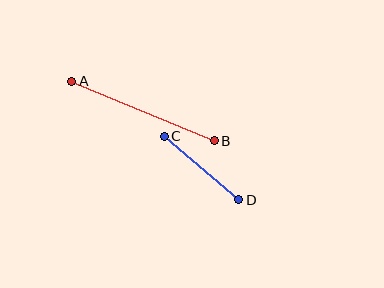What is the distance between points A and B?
The distance is approximately 154 pixels.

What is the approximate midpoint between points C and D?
The midpoint is at approximately (201, 168) pixels.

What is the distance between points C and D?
The distance is approximately 98 pixels.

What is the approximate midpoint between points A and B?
The midpoint is at approximately (143, 111) pixels.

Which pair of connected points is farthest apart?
Points A and B are farthest apart.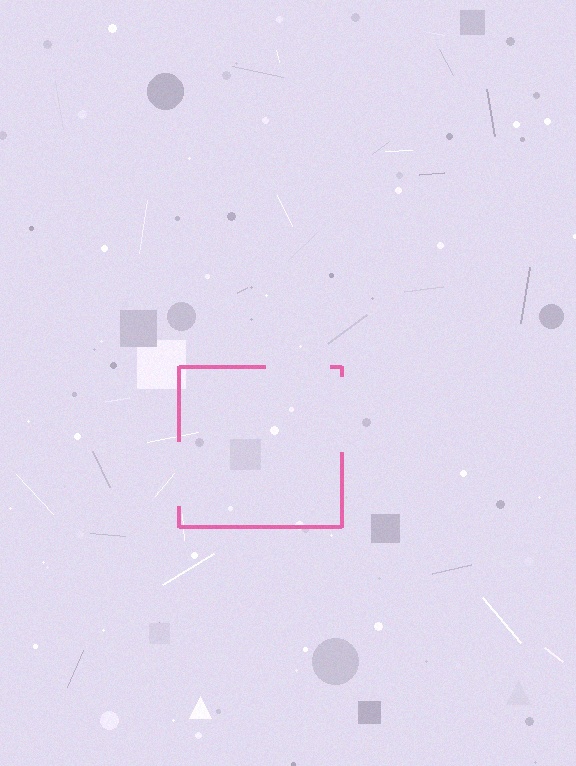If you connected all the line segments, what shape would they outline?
They would outline a square.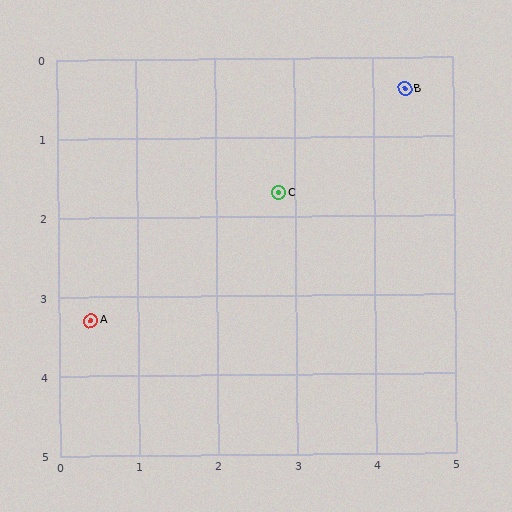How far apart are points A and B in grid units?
Points A and B are about 4.9 grid units apart.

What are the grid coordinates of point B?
Point B is at approximately (4.4, 0.4).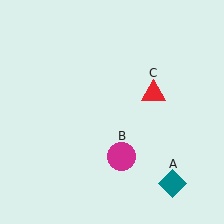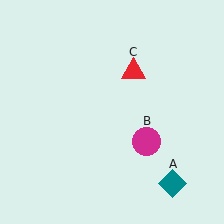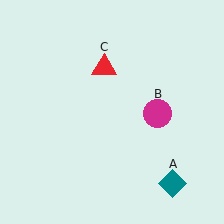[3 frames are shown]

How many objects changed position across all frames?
2 objects changed position: magenta circle (object B), red triangle (object C).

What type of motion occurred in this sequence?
The magenta circle (object B), red triangle (object C) rotated counterclockwise around the center of the scene.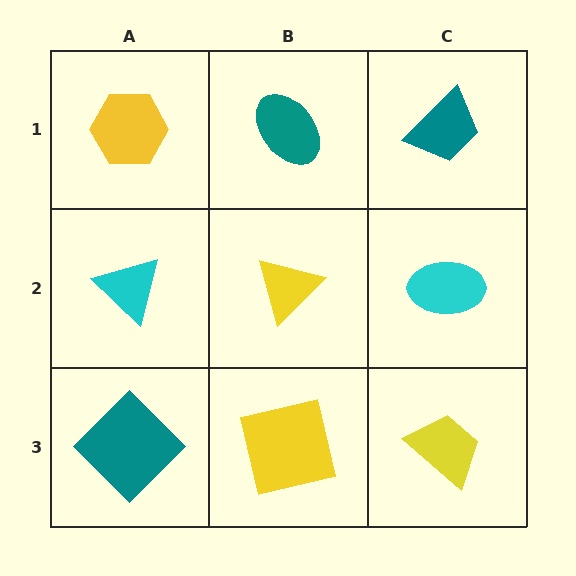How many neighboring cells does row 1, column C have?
2.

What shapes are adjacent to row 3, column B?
A yellow triangle (row 2, column B), a teal diamond (row 3, column A), a yellow trapezoid (row 3, column C).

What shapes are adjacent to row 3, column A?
A cyan triangle (row 2, column A), a yellow square (row 3, column B).